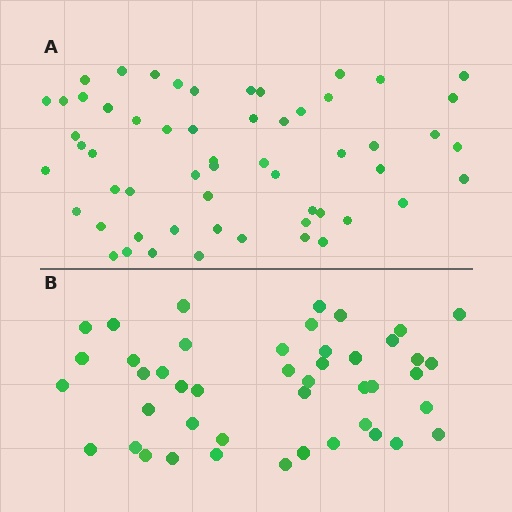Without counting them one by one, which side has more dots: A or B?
Region A (the top region) has more dots.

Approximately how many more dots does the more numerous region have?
Region A has roughly 12 or so more dots than region B.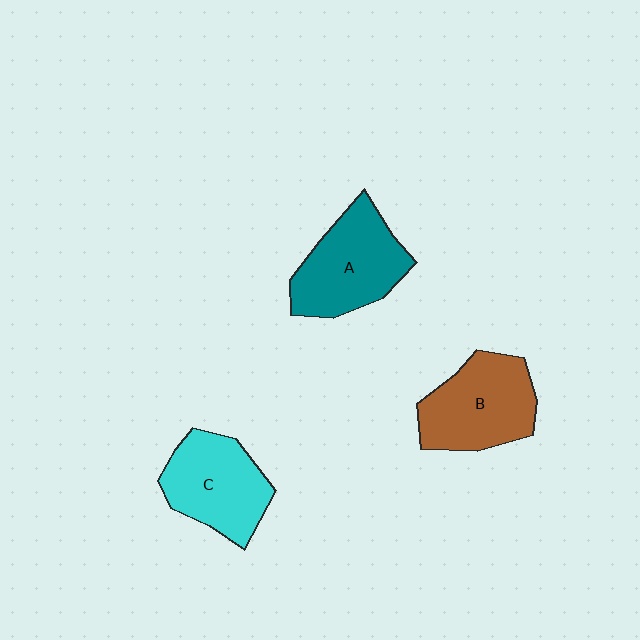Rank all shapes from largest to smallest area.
From largest to smallest: A (teal), B (brown), C (cyan).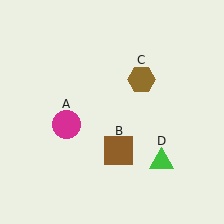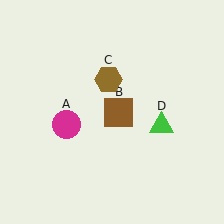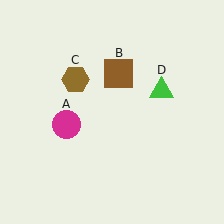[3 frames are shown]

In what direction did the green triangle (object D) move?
The green triangle (object D) moved up.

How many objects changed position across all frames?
3 objects changed position: brown square (object B), brown hexagon (object C), green triangle (object D).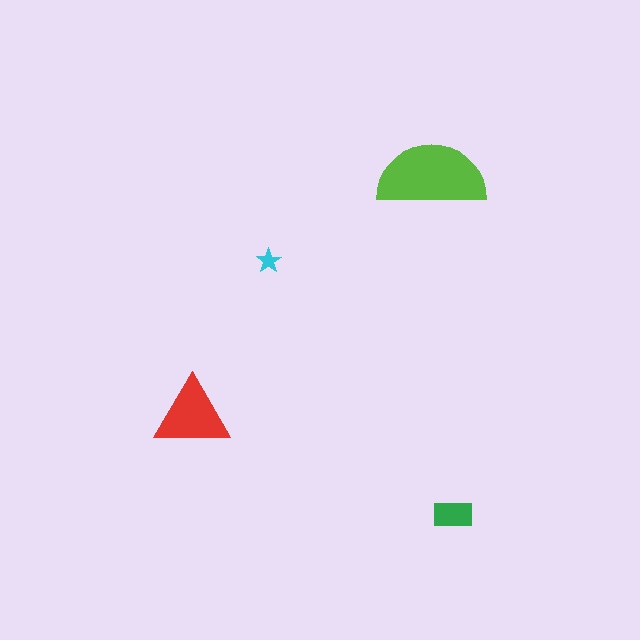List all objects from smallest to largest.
The cyan star, the green rectangle, the red triangle, the lime semicircle.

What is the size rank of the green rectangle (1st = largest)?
3rd.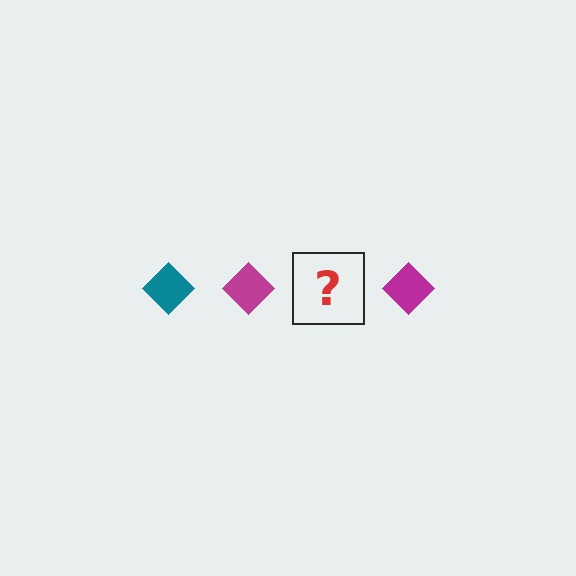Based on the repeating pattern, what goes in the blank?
The blank should be a teal diamond.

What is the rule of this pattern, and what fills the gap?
The rule is that the pattern cycles through teal, magenta diamonds. The gap should be filled with a teal diamond.